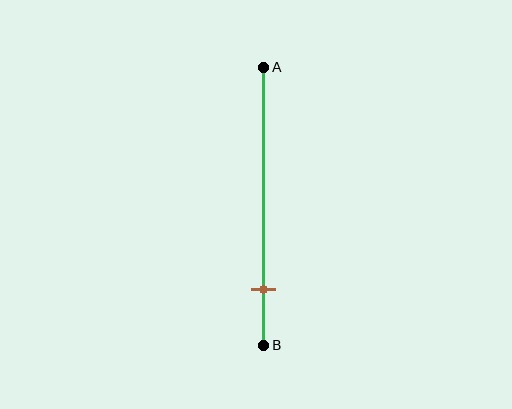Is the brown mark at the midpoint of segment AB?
No, the mark is at about 80% from A, not at the 50% midpoint.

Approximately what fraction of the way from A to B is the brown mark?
The brown mark is approximately 80% of the way from A to B.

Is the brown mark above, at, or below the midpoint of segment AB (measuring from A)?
The brown mark is below the midpoint of segment AB.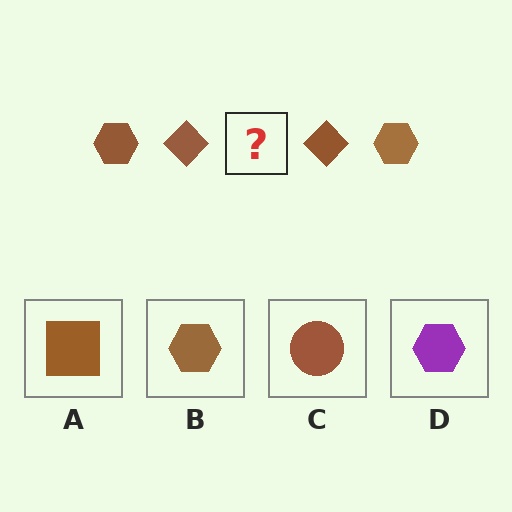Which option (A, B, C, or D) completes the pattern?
B.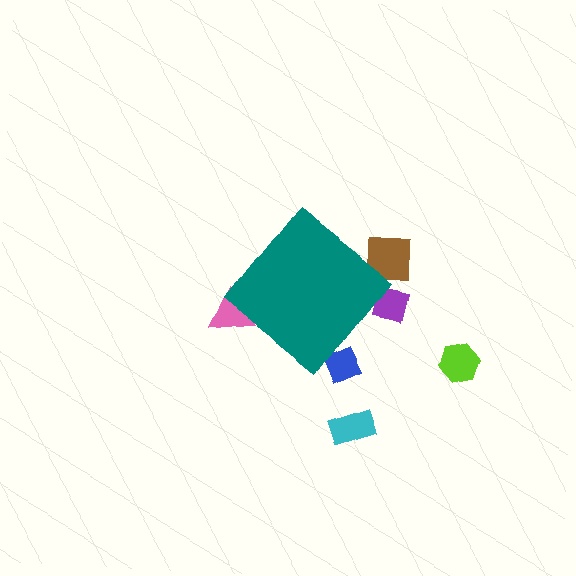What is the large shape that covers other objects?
A teal diamond.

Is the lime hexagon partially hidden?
No, the lime hexagon is fully visible.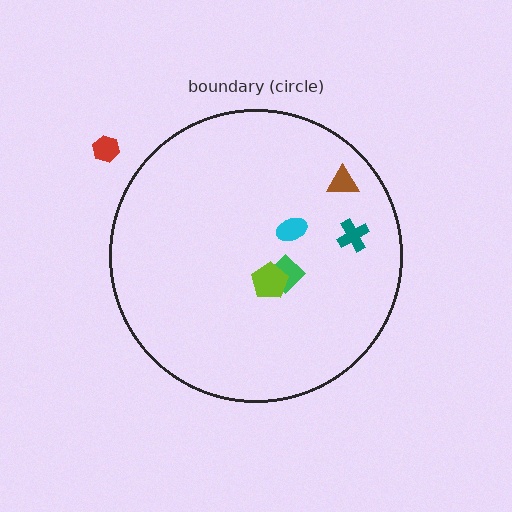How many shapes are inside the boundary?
5 inside, 1 outside.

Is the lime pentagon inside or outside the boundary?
Inside.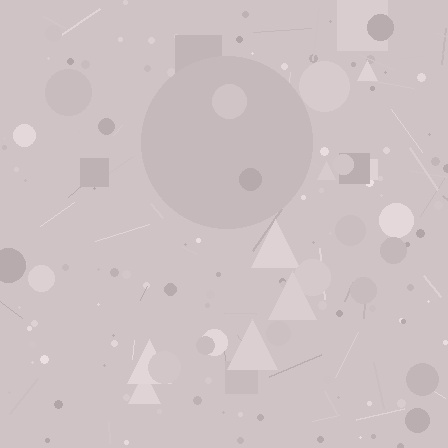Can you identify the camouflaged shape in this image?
The camouflaged shape is a circle.